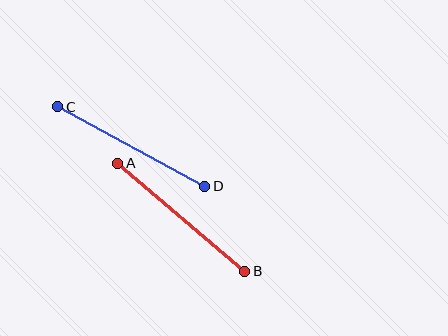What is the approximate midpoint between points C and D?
The midpoint is at approximately (131, 146) pixels.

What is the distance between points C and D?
The distance is approximately 167 pixels.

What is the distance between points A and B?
The distance is approximately 167 pixels.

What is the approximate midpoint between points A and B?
The midpoint is at approximately (181, 217) pixels.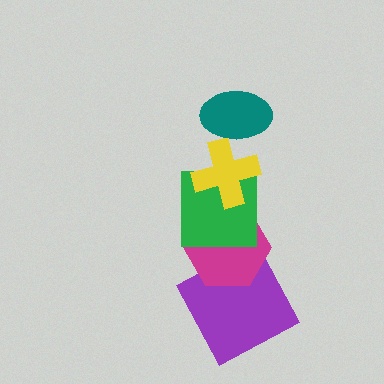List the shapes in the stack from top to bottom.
From top to bottom: the teal ellipse, the yellow cross, the green square, the magenta hexagon, the purple square.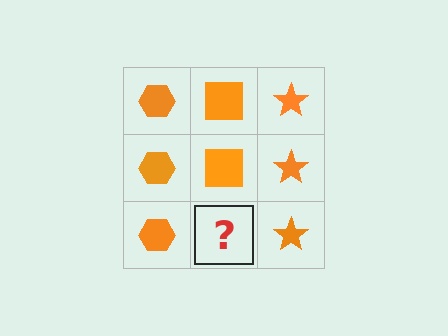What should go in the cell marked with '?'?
The missing cell should contain an orange square.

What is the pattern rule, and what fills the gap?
The rule is that each column has a consistent shape. The gap should be filled with an orange square.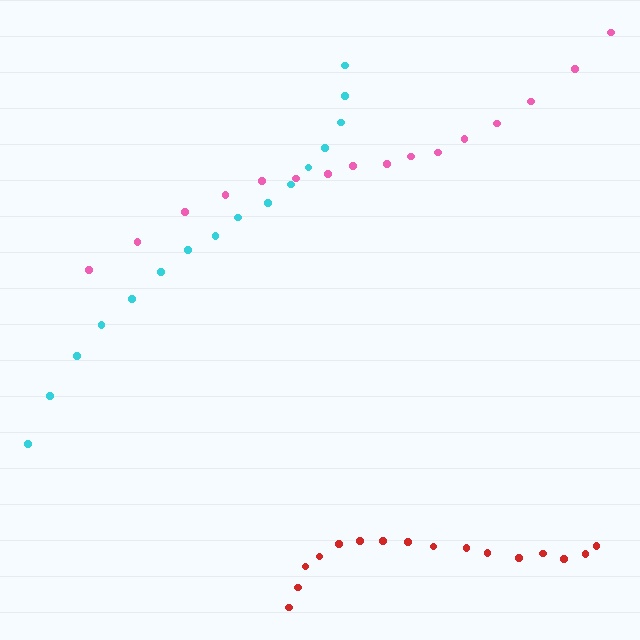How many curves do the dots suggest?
There are 3 distinct paths.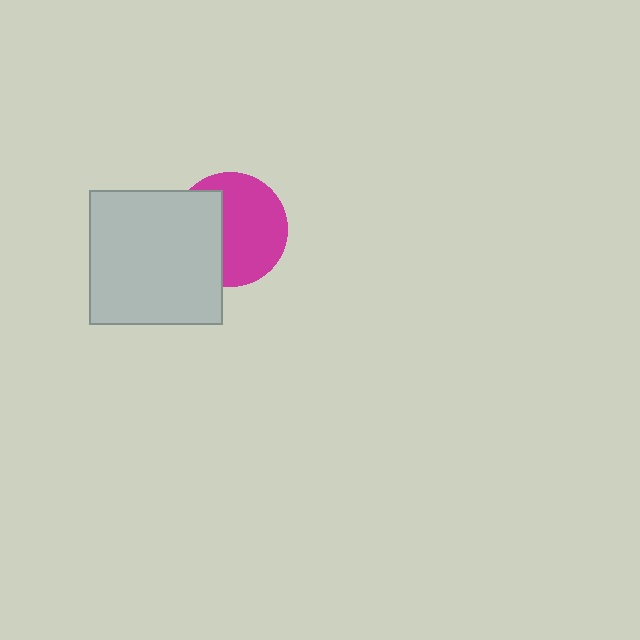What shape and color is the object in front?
The object in front is a light gray square.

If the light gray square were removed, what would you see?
You would see the complete magenta circle.